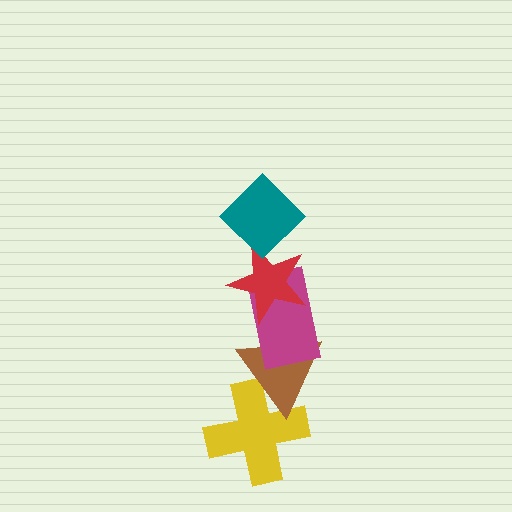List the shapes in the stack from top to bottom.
From top to bottom: the teal diamond, the red star, the magenta rectangle, the brown triangle, the yellow cross.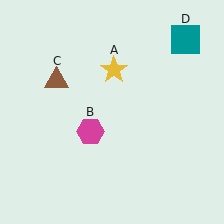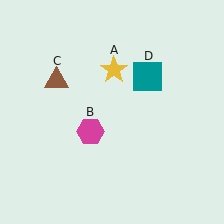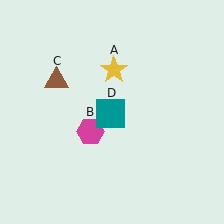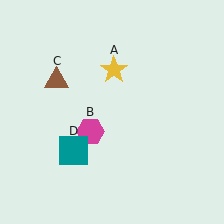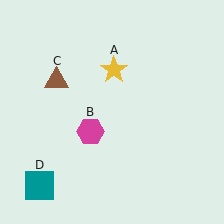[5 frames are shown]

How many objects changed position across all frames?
1 object changed position: teal square (object D).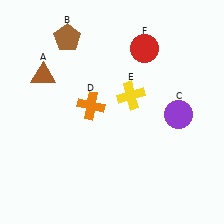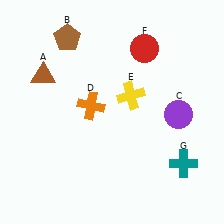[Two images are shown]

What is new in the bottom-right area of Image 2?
A teal cross (G) was added in the bottom-right area of Image 2.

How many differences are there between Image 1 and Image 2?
There is 1 difference between the two images.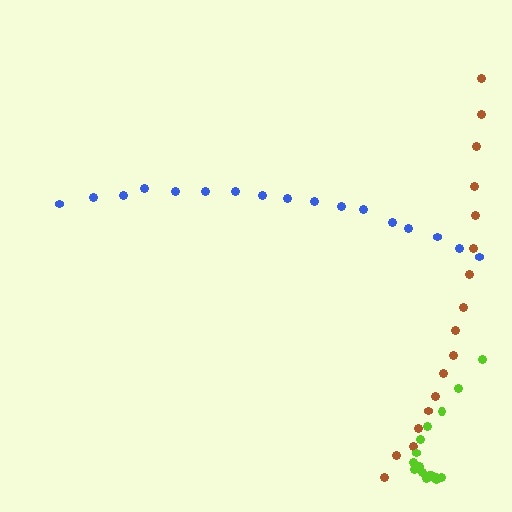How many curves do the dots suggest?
There are 3 distinct paths.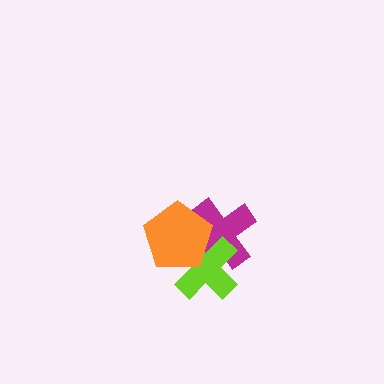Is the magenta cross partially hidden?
Yes, it is partially covered by another shape.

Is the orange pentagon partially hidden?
No, no other shape covers it.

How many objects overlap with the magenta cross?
2 objects overlap with the magenta cross.